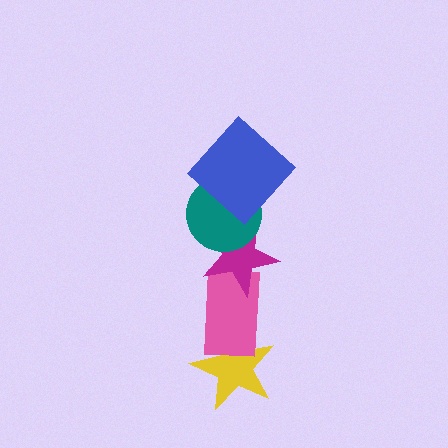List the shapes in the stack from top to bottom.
From top to bottom: the blue diamond, the teal circle, the magenta star, the pink rectangle, the yellow star.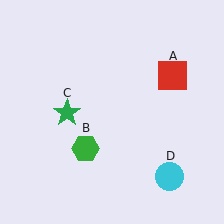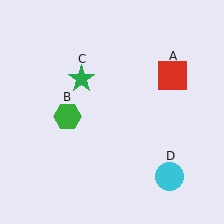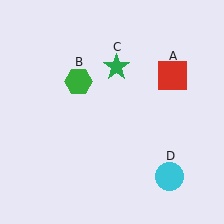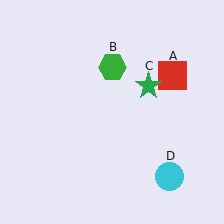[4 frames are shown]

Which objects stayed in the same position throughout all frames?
Red square (object A) and cyan circle (object D) remained stationary.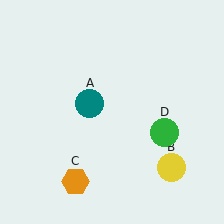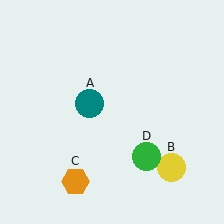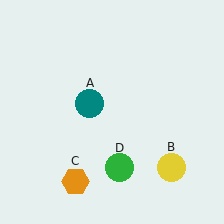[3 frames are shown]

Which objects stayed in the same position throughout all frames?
Teal circle (object A) and yellow circle (object B) and orange hexagon (object C) remained stationary.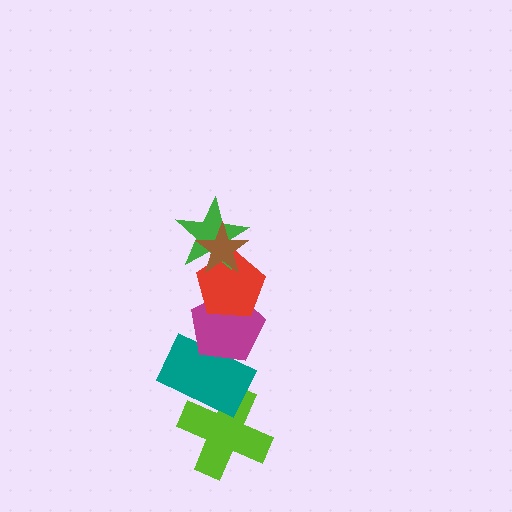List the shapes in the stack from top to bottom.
From top to bottom: the brown star, the green star, the red pentagon, the magenta pentagon, the teal rectangle, the lime cross.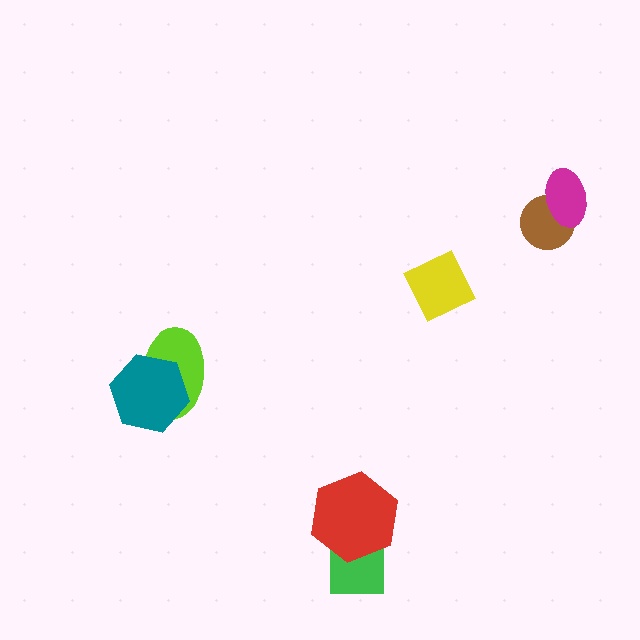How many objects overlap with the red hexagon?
1 object overlaps with the red hexagon.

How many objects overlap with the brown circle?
1 object overlaps with the brown circle.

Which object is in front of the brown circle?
The magenta ellipse is in front of the brown circle.